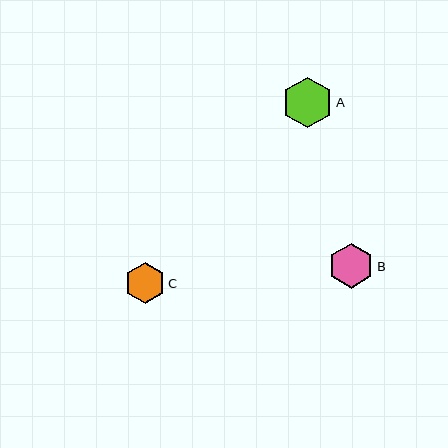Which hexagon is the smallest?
Hexagon C is the smallest with a size of approximately 40 pixels.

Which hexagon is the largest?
Hexagon A is the largest with a size of approximately 51 pixels.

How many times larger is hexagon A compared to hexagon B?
Hexagon A is approximately 1.1 times the size of hexagon B.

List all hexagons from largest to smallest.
From largest to smallest: A, B, C.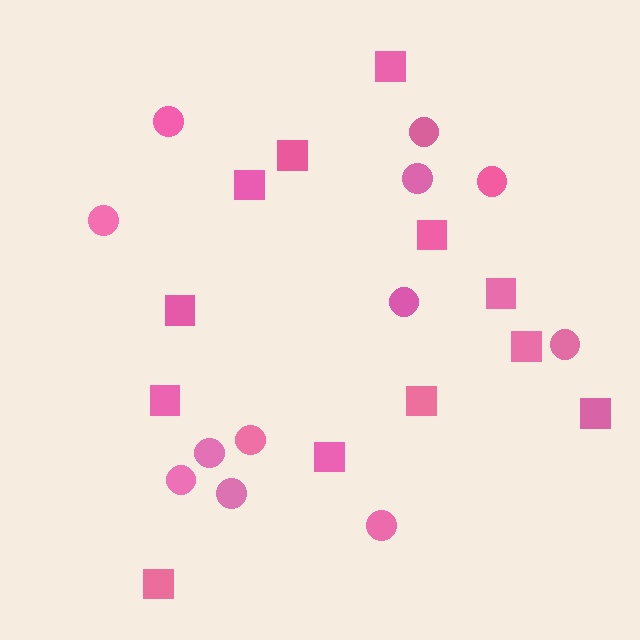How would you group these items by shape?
There are 2 groups: one group of squares (12) and one group of circles (12).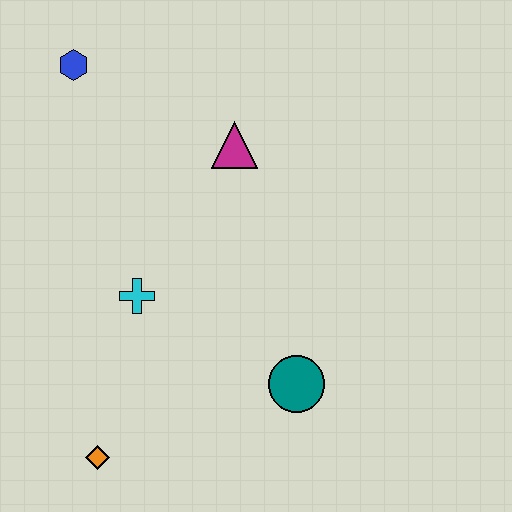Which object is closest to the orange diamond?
The cyan cross is closest to the orange diamond.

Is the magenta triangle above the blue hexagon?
No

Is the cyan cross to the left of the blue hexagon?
No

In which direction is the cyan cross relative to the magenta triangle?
The cyan cross is below the magenta triangle.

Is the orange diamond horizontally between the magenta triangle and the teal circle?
No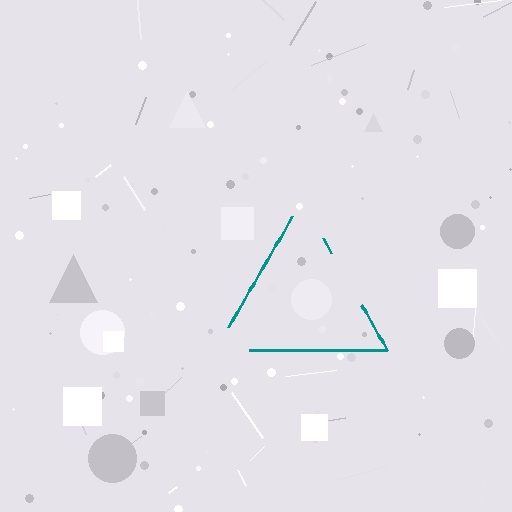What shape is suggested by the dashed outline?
The dashed outline suggests a triangle.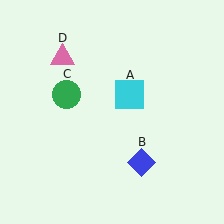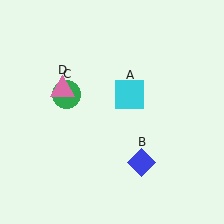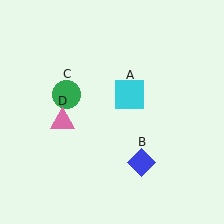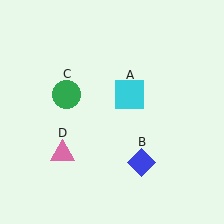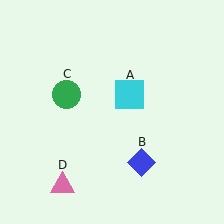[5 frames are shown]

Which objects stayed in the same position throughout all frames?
Cyan square (object A) and blue diamond (object B) and green circle (object C) remained stationary.